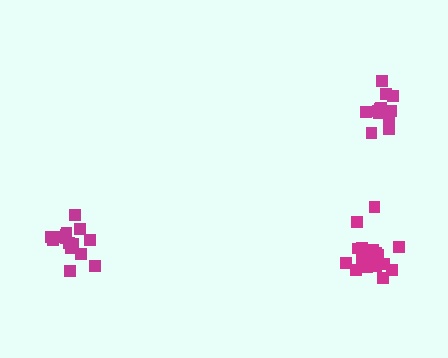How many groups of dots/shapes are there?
There are 3 groups.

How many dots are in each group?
Group 1: 19 dots, Group 2: 14 dots, Group 3: 15 dots (48 total).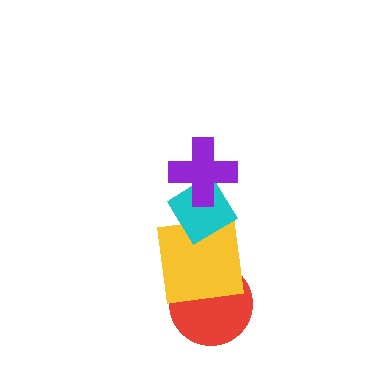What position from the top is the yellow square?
The yellow square is 3rd from the top.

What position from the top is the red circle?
The red circle is 4th from the top.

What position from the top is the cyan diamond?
The cyan diamond is 2nd from the top.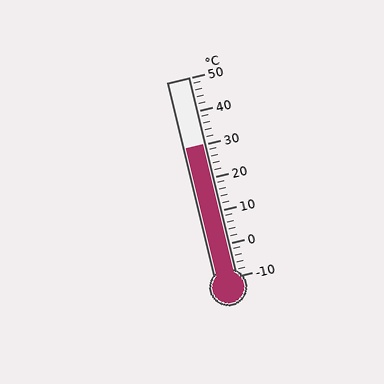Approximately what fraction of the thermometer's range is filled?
The thermometer is filled to approximately 65% of its range.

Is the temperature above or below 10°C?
The temperature is above 10°C.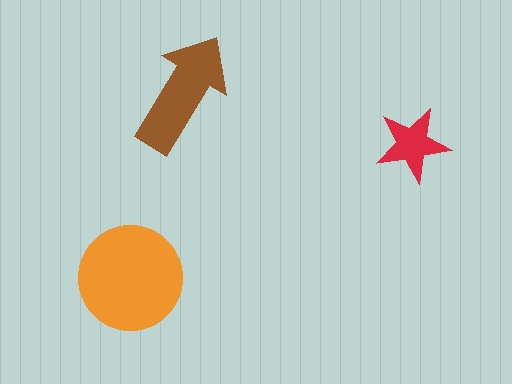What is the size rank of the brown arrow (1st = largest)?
2nd.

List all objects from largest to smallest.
The orange circle, the brown arrow, the red star.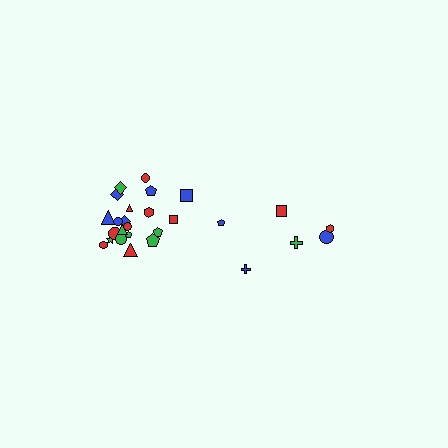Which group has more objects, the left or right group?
The left group.